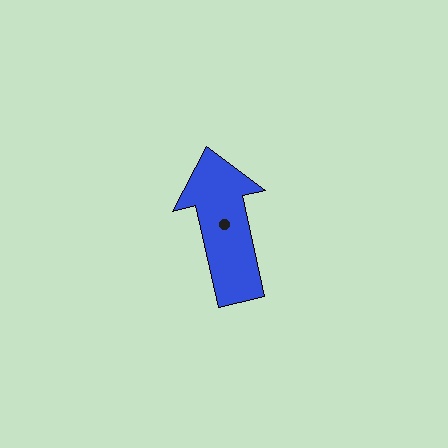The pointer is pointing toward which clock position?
Roughly 12 o'clock.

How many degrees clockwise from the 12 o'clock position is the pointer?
Approximately 347 degrees.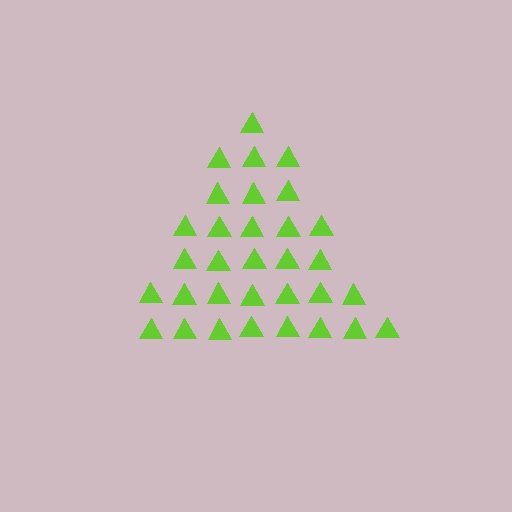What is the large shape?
The large shape is a triangle.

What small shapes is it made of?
It is made of small triangles.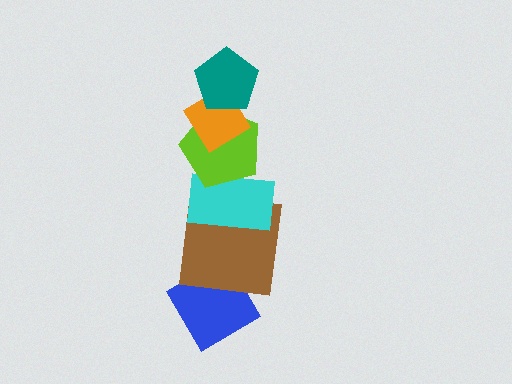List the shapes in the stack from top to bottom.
From top to bottom: the teal pentagon, the orange diamond, the lime pentagon, the cyan rectangle, the brown square, the blue diamond.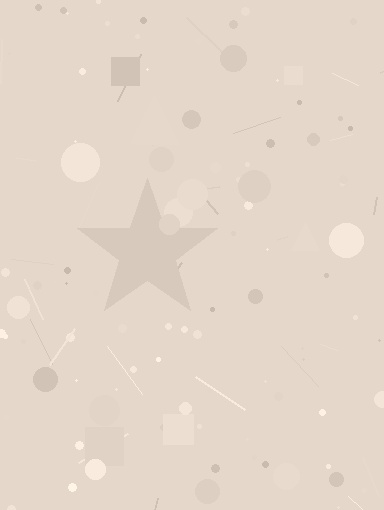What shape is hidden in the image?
A star is hidden in the image.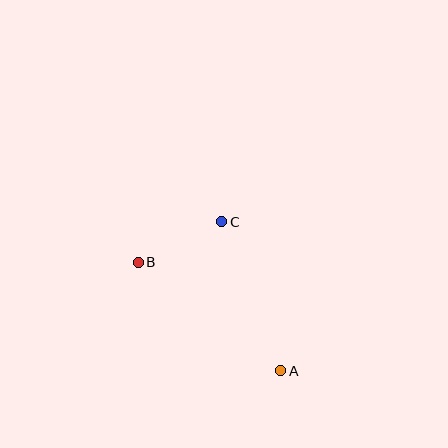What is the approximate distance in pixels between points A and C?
The distance between A and C is approximately 160 pixels.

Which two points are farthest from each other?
Points A and B are farthest from each other.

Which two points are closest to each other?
Points B and C are closest to each other.